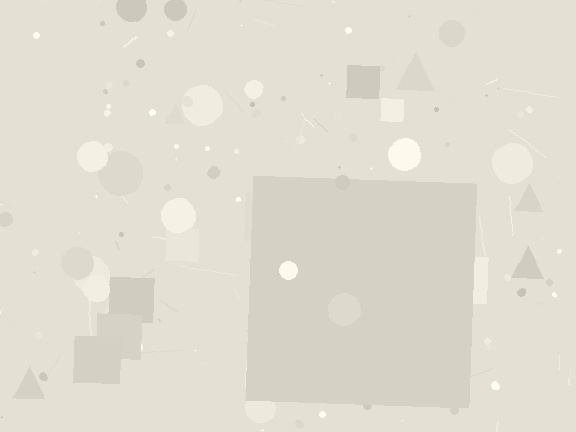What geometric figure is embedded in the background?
A square is embedded in the background.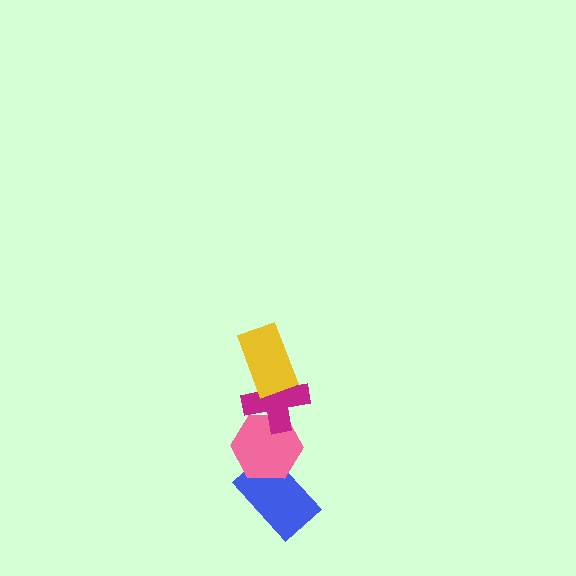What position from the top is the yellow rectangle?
The yellow rectangle is 1st from the top.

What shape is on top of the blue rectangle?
The pink hexagon is on top of the blue rectangle.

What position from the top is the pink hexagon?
The pink hexagon is 3rd from the top.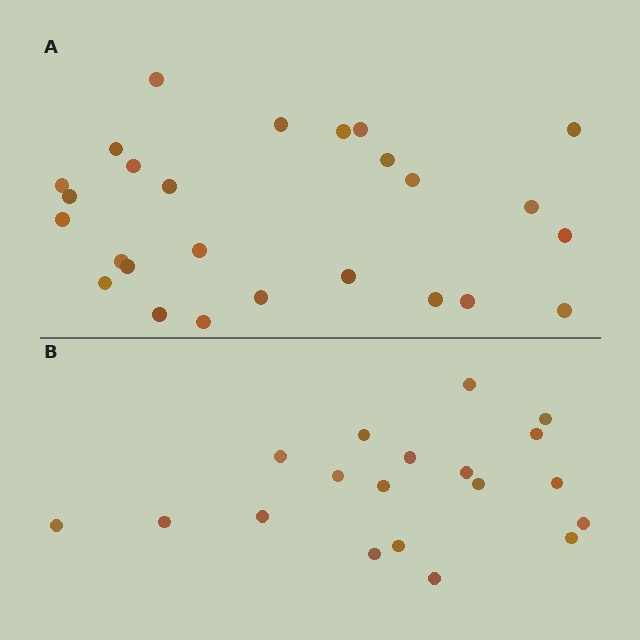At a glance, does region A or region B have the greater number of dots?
Region A (the top region) has more dots.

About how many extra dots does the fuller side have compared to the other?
Region A has roughly 8 or so more dots than region B.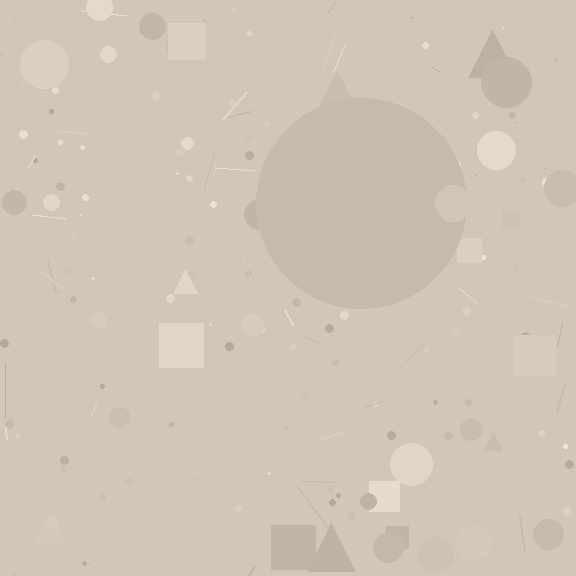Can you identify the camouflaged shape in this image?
The camouflaged shape is a circle.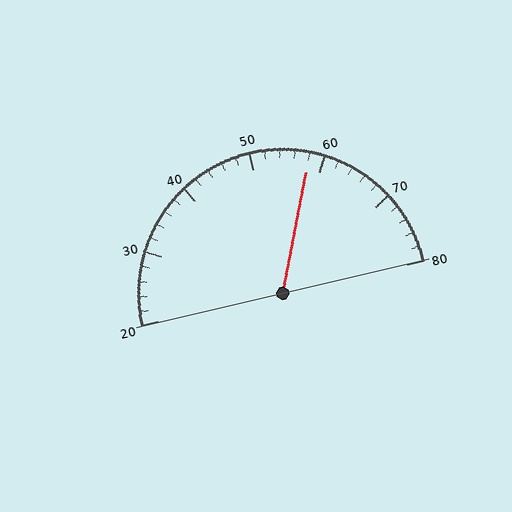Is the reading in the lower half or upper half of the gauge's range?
The reading is in the upper half of the range (20 to 80).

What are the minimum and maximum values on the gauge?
The gauge ranges from 20 to 80.